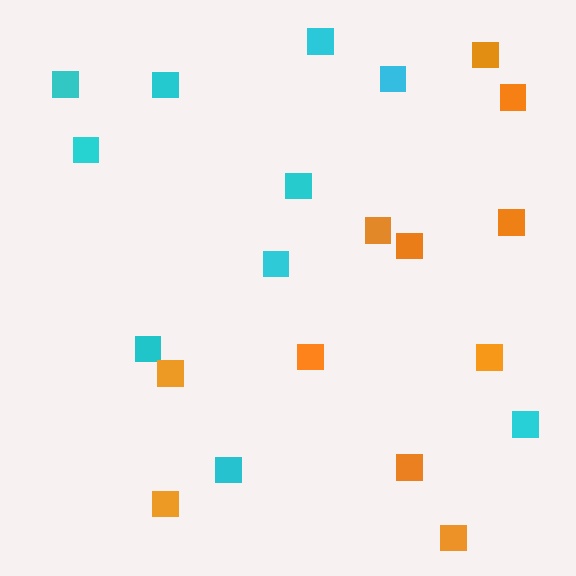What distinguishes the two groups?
There are 2 groups: one group of cyan squares (10) and one group of orange squares (11).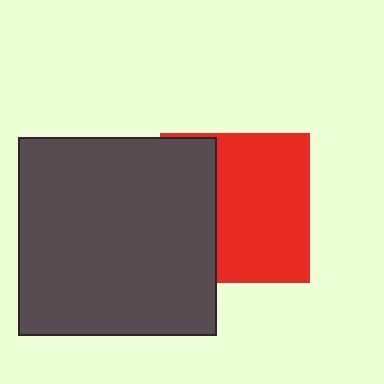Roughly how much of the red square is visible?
About half of it is visible (roughly 62%).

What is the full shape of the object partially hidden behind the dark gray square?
The partially hidden object is a red square.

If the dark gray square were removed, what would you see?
You would see the complete red square.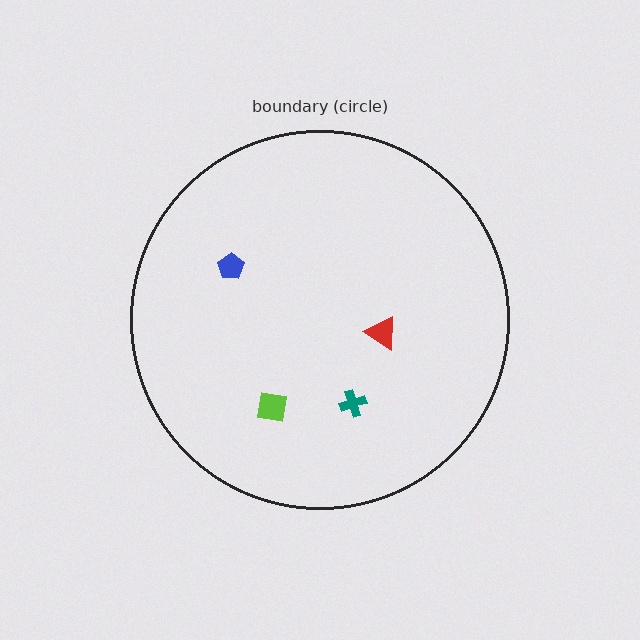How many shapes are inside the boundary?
4 inside, 0 outside.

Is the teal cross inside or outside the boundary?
Inside.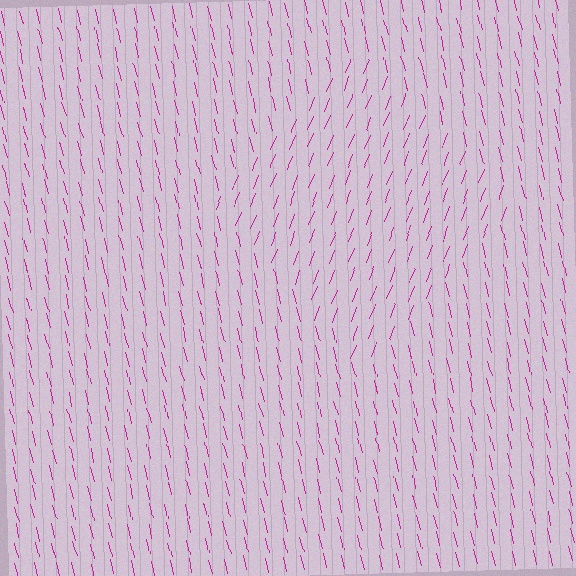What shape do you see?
I see a diamond.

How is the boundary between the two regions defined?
The boundary is defined purely by a change in line orientation (approximately 36 degrees difference). All lines are the same color and thickness.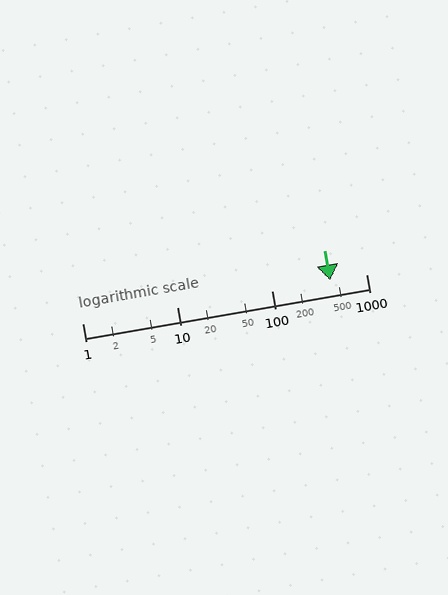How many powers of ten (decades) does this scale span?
The scale spans 3 decades, from 1 to 1000.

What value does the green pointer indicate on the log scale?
The pointer indicates approximately 420.